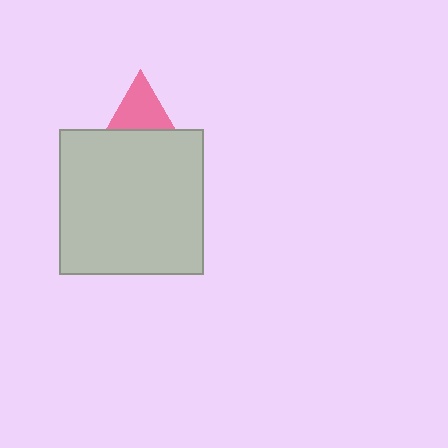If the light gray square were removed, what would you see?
You would see the complete pink triangle.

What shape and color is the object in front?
The object in front is a light gray square.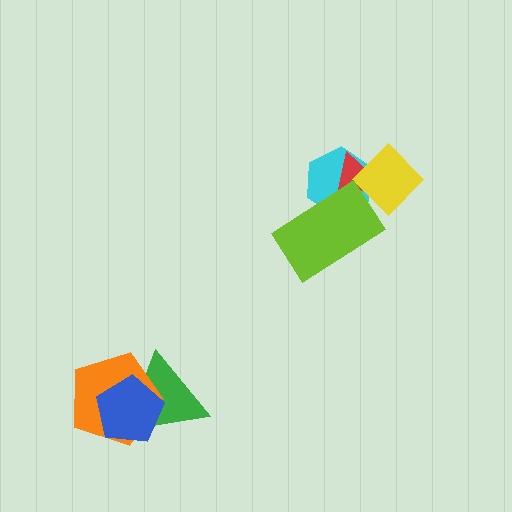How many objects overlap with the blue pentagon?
2 objects overlap with the blue pentagon.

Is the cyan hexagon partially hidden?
Yes, it is partially covered by another shape.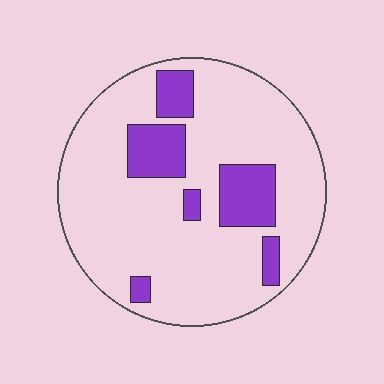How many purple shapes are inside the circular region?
6.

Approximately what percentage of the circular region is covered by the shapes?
Approximately 20%.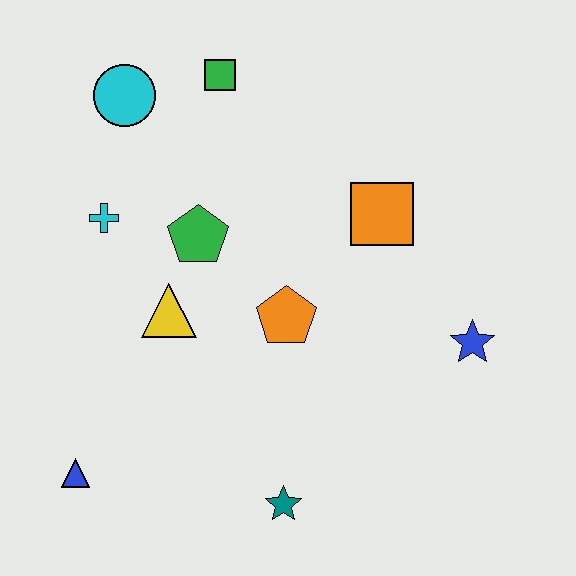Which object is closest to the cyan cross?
The green pentagon is closest to the cyan cross.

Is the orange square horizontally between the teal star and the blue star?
Yes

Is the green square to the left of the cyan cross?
No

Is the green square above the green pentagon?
Yes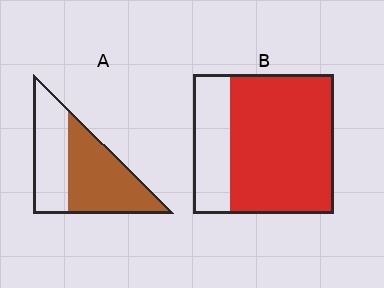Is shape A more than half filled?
Yes.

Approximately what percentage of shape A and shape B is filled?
A is approximately 55% and B is approximately 75%.